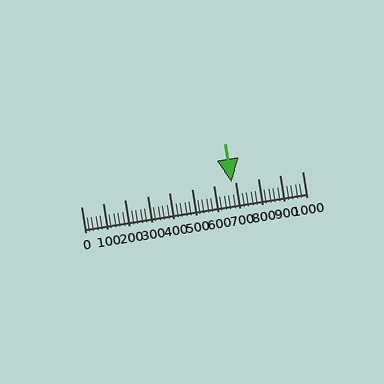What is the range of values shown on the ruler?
The ruler shows values from 0 to 1000.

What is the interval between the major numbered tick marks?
The major tick marks are spaced 100 units apart.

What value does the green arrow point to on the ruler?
The green arrow points to approximately 682.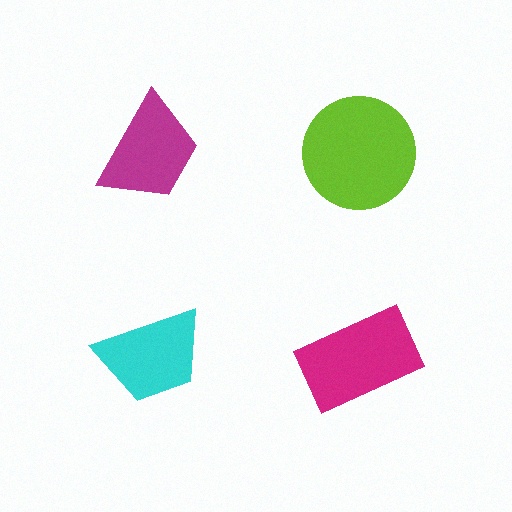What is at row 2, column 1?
A cyan trapezoid.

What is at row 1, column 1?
A magenta trapezoid.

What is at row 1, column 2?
A lime circle.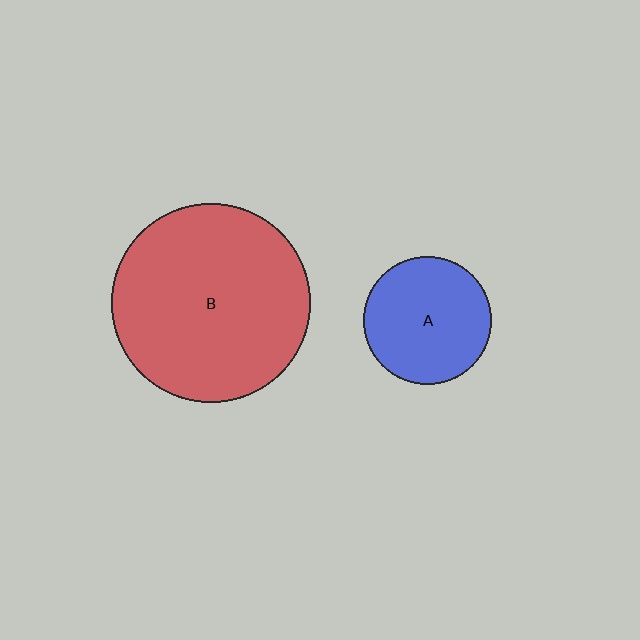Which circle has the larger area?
Circle B (red).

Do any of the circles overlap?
No, none of the circles overlap.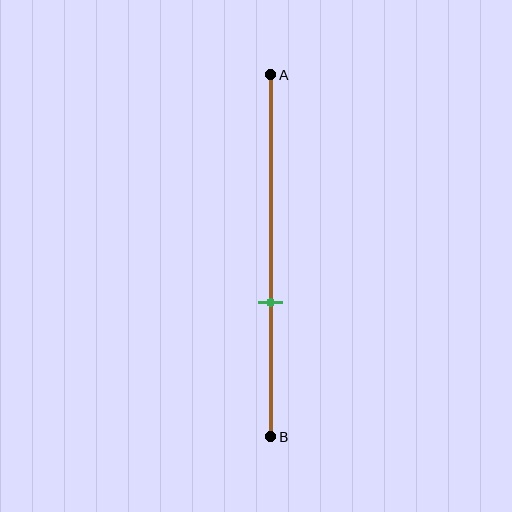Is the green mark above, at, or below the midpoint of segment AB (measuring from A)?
The green mark is below the midpoint of segment AB.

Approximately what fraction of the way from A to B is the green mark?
The green mark is approximately 65% of the way from A to B.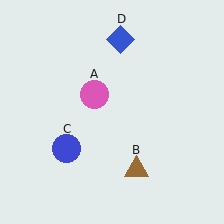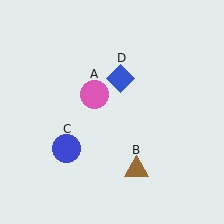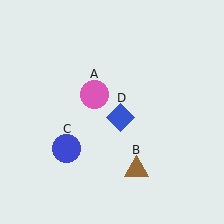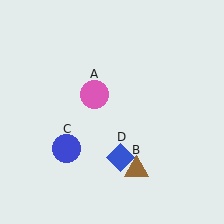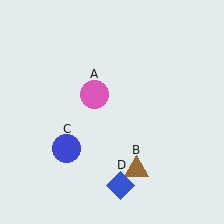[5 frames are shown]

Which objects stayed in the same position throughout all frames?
Pink circle (object A) and brown triangle (object B) and blue circle (object C) remained stationary.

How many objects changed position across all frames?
1 object changed position: blue diamond (object D).